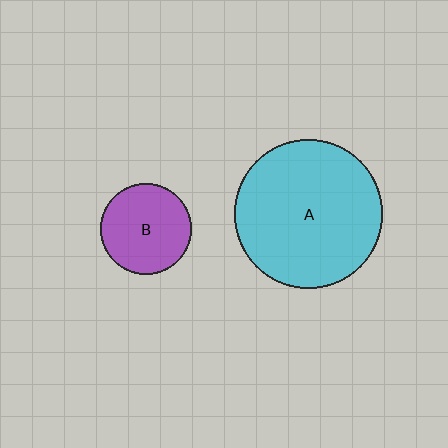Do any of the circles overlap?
No, none of the circles overlap.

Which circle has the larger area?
Circle A (cyan).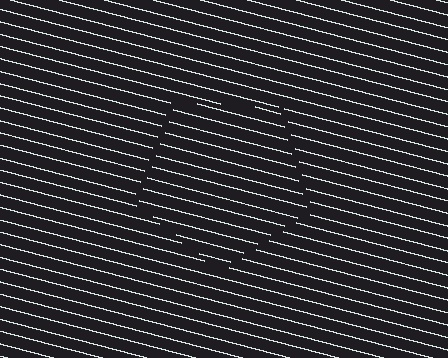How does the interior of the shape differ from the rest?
The interior of the shape contains the same grating, shifted by half a period — the contour is defined by the phase discontinuity where line-ends from the inner and outer gratings abut.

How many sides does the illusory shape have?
5 sides — the line-ends trace a pentagon.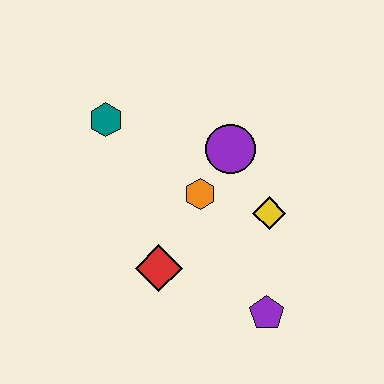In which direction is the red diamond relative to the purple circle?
The red diamond is below the purple circle.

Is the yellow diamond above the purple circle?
No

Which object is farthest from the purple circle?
The purple pentagon is farthest from the purple circle.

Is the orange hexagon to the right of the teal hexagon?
Yes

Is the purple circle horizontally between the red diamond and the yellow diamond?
Yes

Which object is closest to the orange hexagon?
The purple circle is closest to the orange hexagon.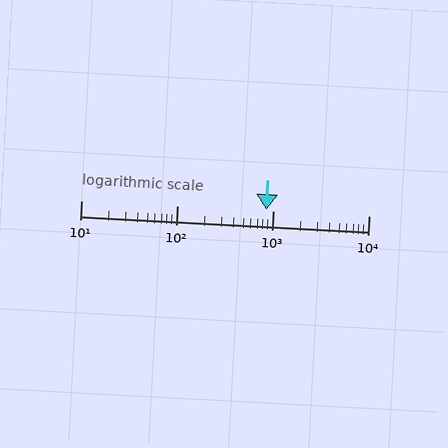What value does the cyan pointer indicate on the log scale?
The pointer indicates approximately 860.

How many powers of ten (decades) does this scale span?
The scale spans 3 decades, from 10 to 10000.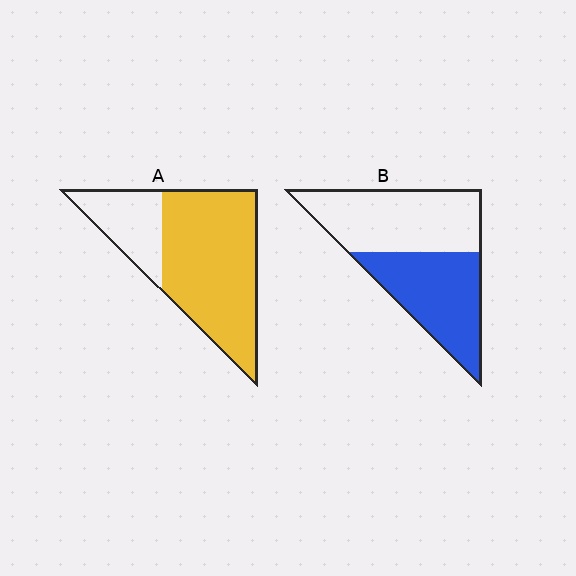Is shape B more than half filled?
Roughly half.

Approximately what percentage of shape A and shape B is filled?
A is approximately 75% and B is approximately 45%.